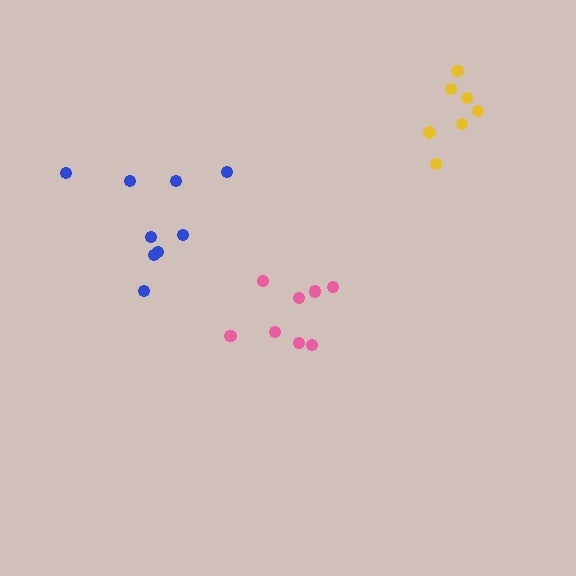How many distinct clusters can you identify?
There are 3 distinct clusters.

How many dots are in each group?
Group 1: 8 dots, Group 2: 9 dots, Group 3: 7 dots (24 total).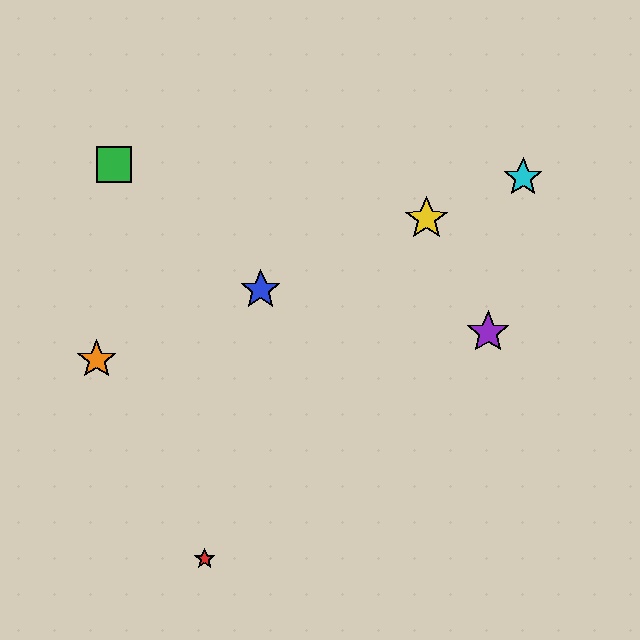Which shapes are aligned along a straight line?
The blue star, the yellow star, the orange star, the cyan star are aligned along a straight line.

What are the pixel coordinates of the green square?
The green square is at (114, 165).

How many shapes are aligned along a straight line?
4 shapes (the blue star, the yellow star, the orange star, the cyan star) are aligned along a straight line.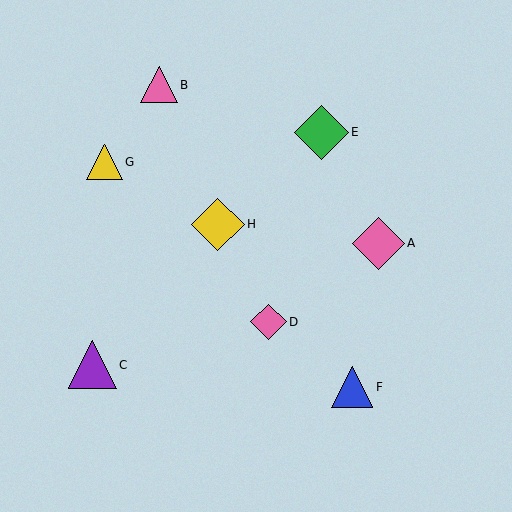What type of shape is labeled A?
Shape A is a pink diamond.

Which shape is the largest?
The green diamond (labeled E) is the largest.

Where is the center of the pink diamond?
The center of the pink diamond is at (269, 322).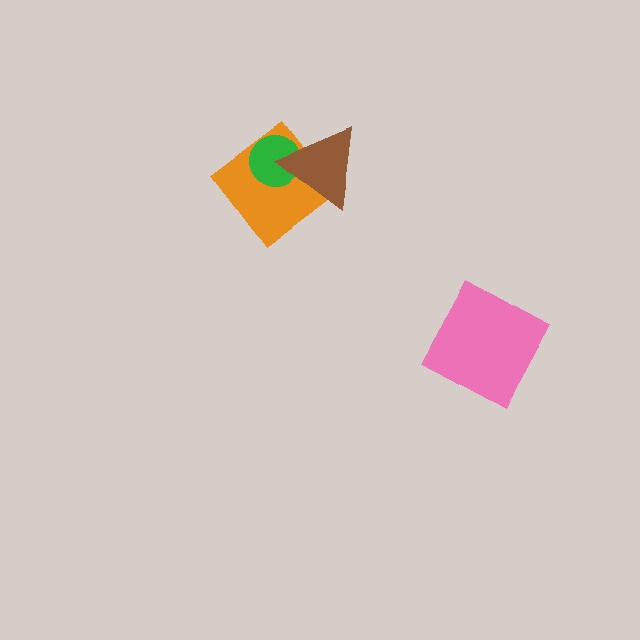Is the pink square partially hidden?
No, no other shape covers it.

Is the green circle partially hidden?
Yes, it is partially covered by another shape.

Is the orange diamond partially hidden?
Yes, it is partially covered by another shape.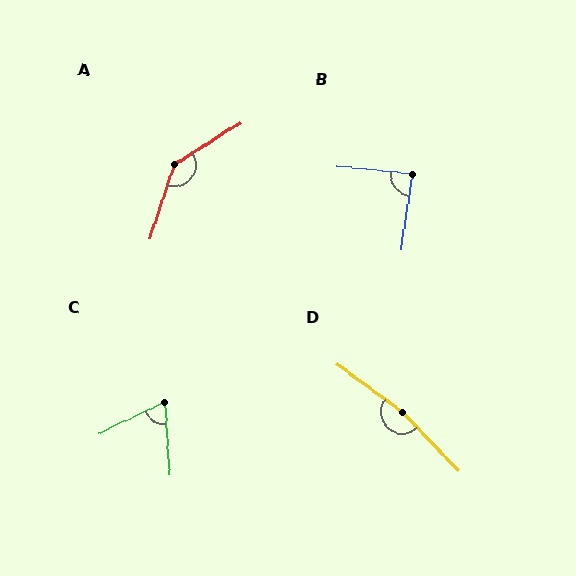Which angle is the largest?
D, at approximately 170 degrees.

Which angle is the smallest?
C, at approximately 67 degrees.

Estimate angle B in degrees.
Approximately 87 degrees.